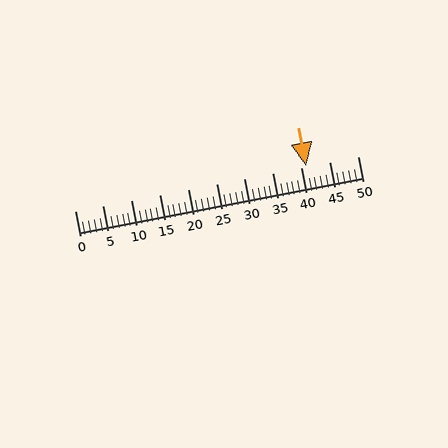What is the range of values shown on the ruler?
The ruler shows values from 0 to 50.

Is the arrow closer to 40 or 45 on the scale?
The arrow is closer to 40.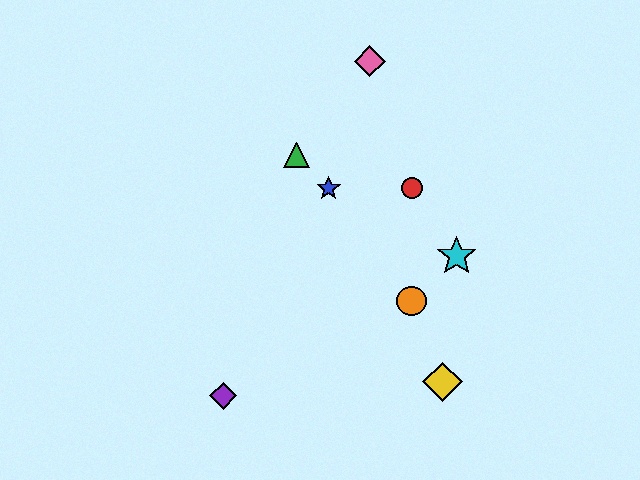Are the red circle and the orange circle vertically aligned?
Yes, both are at x≈412.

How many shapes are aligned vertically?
2 shapes (the red circle, the orange circle) are aligned vertically.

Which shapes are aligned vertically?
The red circle, the orange circle are aligned vertically.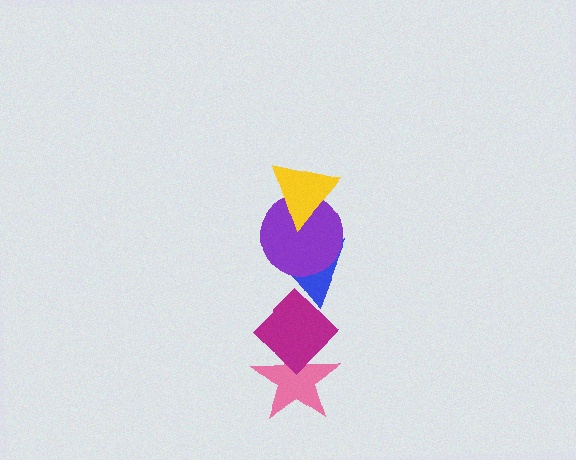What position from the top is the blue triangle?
The blue triangle is 3rd from the top.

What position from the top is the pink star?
The pink star is 5th from the top.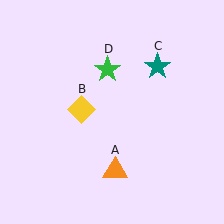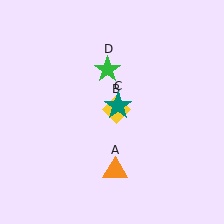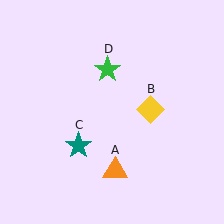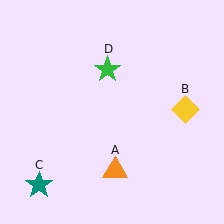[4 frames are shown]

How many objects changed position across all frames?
2 objects changed position: yellow diamond (object B), teal star (object C).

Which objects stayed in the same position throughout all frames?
Orange triangle (object A) and green star (object D) remained stationary.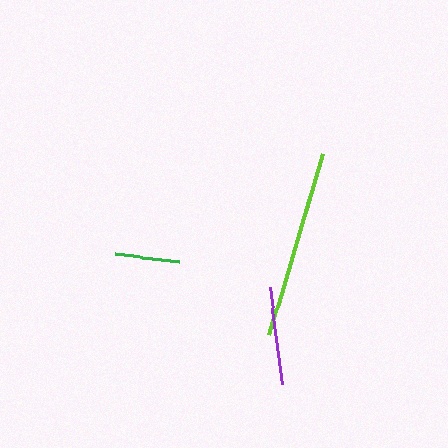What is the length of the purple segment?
The purple segment is approximately 98 pixels long.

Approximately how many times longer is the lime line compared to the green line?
The lime line is approximately 2.9 times the length of the green line.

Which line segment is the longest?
The lime line is the longest at approximately 189 pixels.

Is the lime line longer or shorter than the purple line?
The lime line is longer than the purple line.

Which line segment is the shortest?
The green line is the shortest at approximately 65 pixels.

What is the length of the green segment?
The green segment is approximately 65 pixels long.